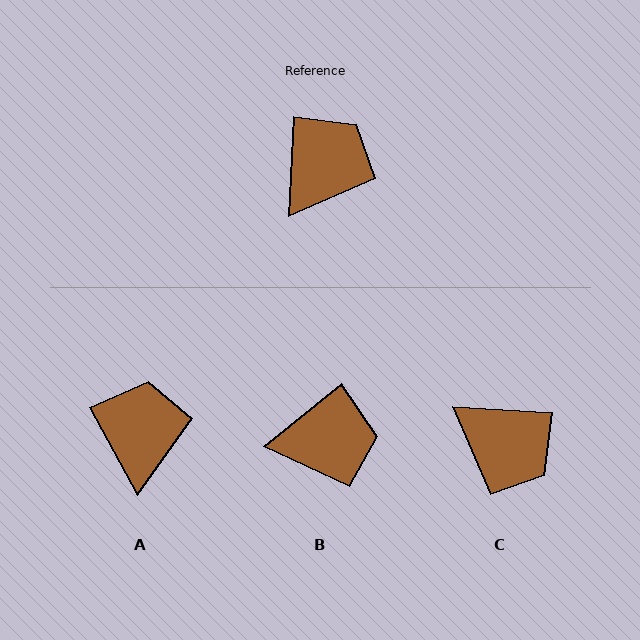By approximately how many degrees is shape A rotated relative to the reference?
Approximately 31 degrees counter-clockwise.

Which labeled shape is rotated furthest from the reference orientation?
C, about 90 degrees away.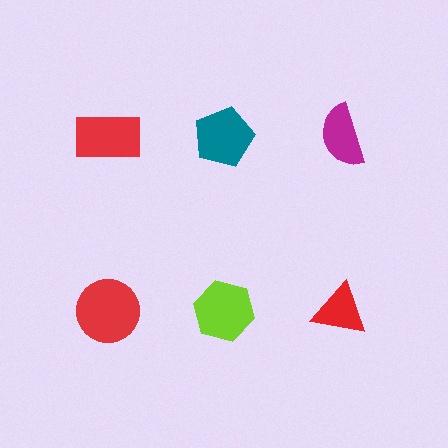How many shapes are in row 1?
3 shapes.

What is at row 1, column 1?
A red rectangle.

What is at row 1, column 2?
A teal pentagon.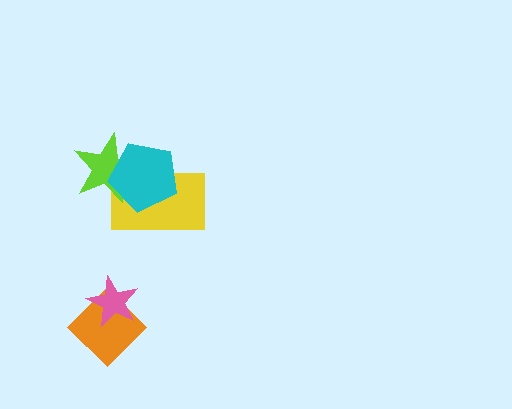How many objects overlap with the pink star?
1 object overlaps with the pink star.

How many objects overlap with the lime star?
2 objects overlap with the lime star.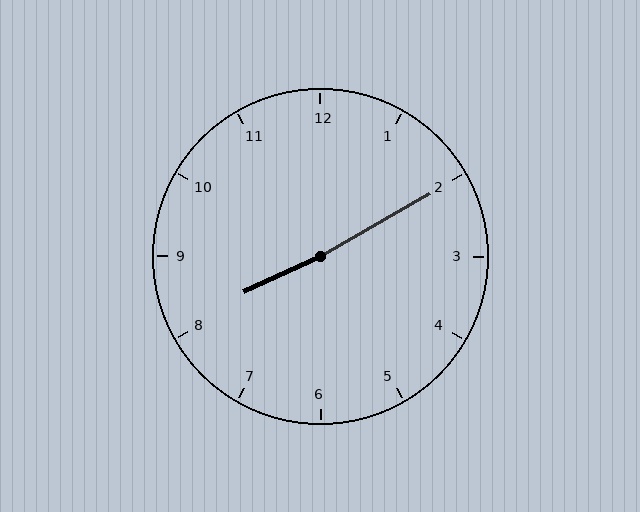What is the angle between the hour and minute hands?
Approximately 175 degrees.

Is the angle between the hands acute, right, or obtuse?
It is obtuse.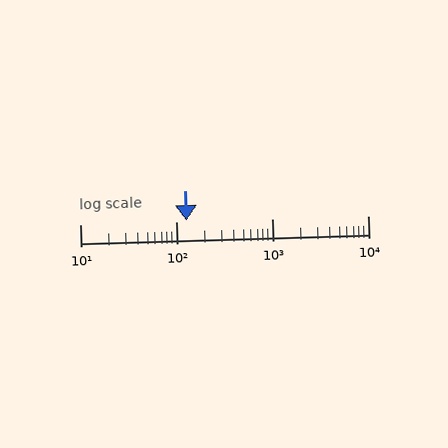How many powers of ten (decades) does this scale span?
The scale spans 3 decades, from 10 to 10000.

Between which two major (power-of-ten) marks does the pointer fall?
The pointer is between 100 and 1000.